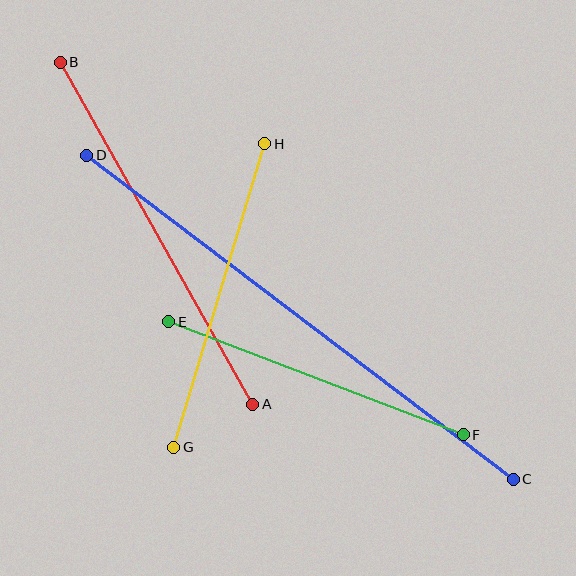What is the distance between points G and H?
The distance is approximately 317 pixels.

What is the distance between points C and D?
The distance is approximately 536 pixels.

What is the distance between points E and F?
The distance is approximately 315 pixels.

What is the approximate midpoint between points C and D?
The midpoint is at approximately (300, 317) pixels.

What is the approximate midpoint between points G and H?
The midpoint is at approximately (219, 296) pixels.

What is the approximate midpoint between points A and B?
The midpoint is at approximately (156, 233) pixels.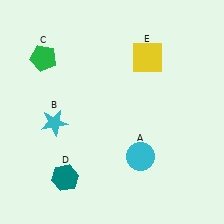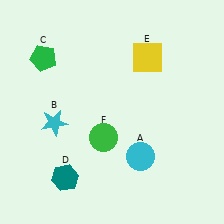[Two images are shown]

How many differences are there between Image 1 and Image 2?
There is 1 difference between the two images.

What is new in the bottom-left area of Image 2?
A green circle (F) was added in the bottom-left area of Image 2.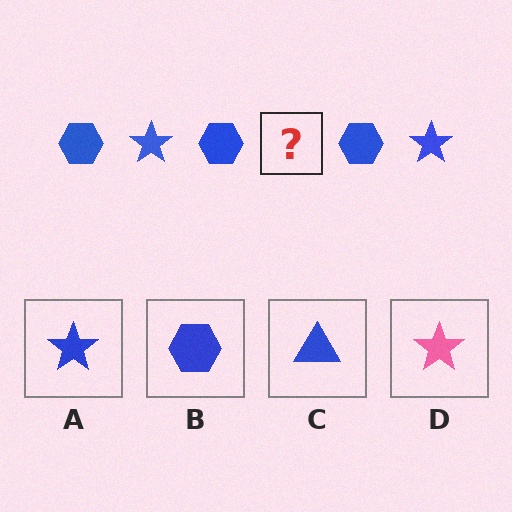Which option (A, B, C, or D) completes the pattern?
A.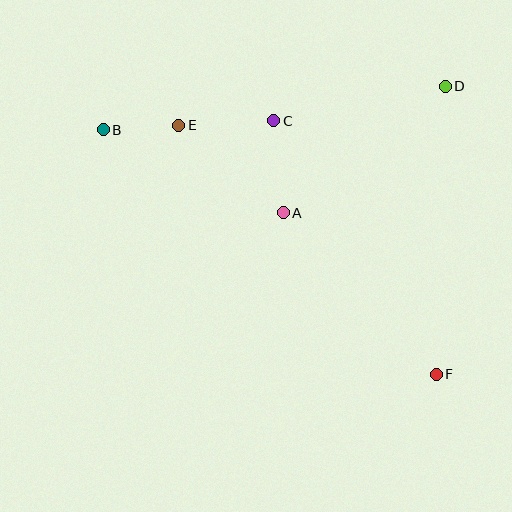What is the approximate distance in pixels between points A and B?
The distance between A and B is approximately 198 pixels.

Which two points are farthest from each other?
Points B and F are farthest from each other.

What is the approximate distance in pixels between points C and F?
The distance between C and F is approximately 301 pixels.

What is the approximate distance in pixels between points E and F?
The distance between E and F is approximately 358 pixels.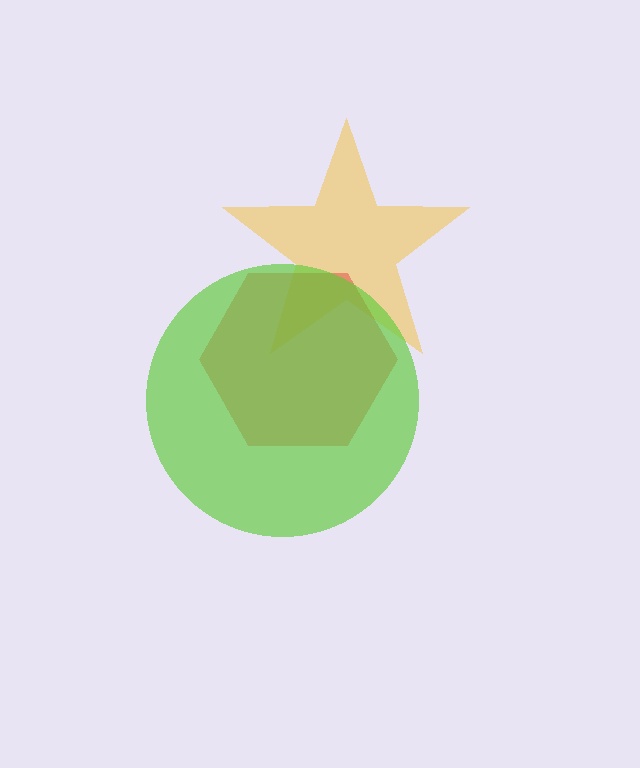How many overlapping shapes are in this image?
There are 3 overlapping shapes in the image.